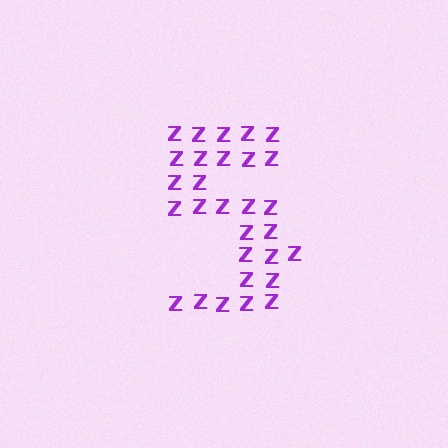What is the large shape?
The large shape is the digit 5.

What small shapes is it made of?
It is made of small letter Z's.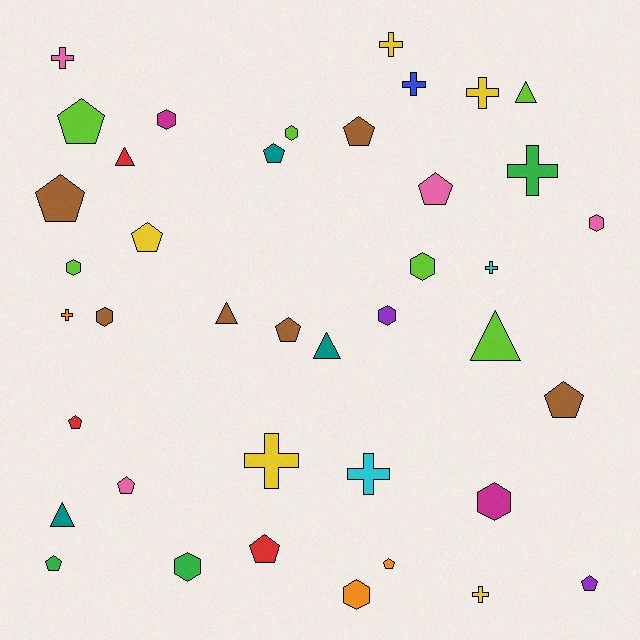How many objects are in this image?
There are 40 objects.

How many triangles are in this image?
There are 6 triangles.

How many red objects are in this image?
There are 3 red objects.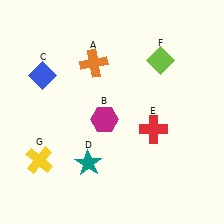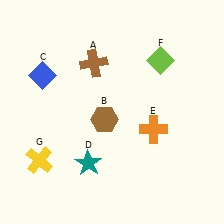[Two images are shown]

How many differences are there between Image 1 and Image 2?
There are 3 differences between the two images.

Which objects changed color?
A changed from orange to brown. B changed from magenta to brown. E changed from red to orange.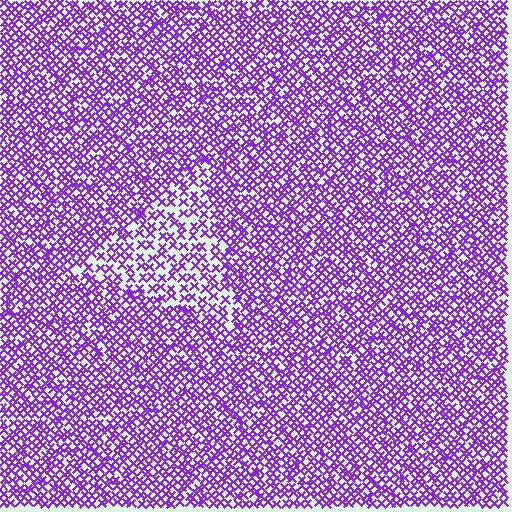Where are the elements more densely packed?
The elements are more densely packed outside the triangle boundary.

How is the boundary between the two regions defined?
The boundary is defined by a change in element density (approximately 1.7x ratio). All elements are the same color, size, and shape.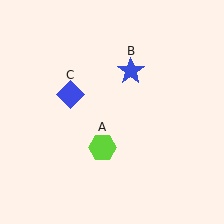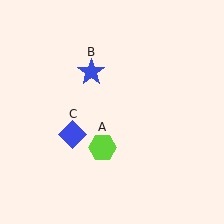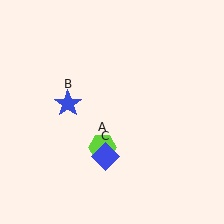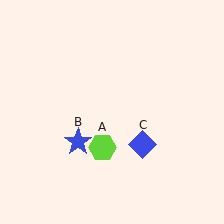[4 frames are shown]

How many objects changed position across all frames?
2 objects changed position: blue star (object B), blue diamond (object C).